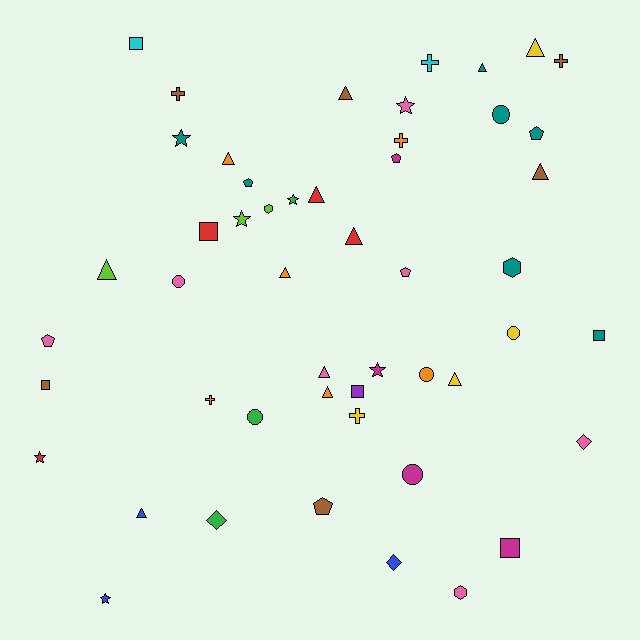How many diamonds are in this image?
There are 3 diamonds.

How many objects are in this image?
There are 50 objects.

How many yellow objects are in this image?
There are 4 yellow objects.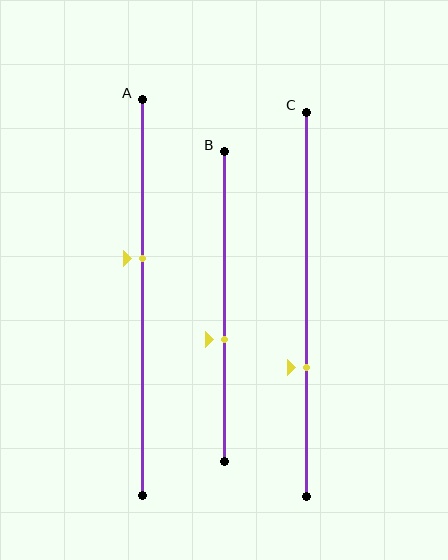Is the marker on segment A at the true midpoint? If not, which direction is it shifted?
No, the marker on segment A is shifted upward by about 10% of the segment length.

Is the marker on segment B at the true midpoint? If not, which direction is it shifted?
No, the marker on segment B is shifted downward by about 10% of the segment length.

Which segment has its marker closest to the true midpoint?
Segment A has its marker closest to the true midpoint.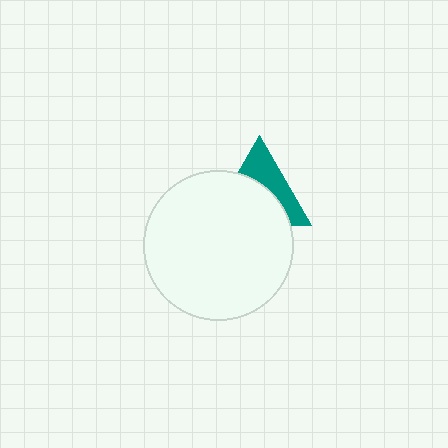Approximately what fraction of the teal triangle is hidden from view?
Roughly 57% of the teal triangle is hidden behind the white circle.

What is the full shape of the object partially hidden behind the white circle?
The partially hidden object is a teal triangle.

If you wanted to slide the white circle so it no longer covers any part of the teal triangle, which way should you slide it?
Slide it down — that is the most direct way to separate the two shapes.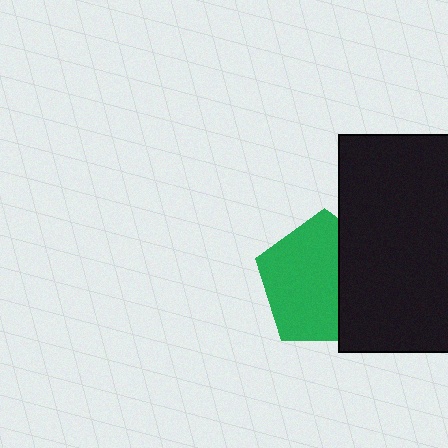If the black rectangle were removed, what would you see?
You would see the complete green pentagon.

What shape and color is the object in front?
The object in front is a black rectangle.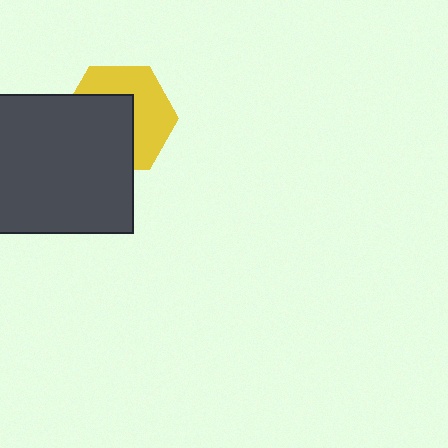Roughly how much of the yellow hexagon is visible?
About half of it is visible (roughly 50%).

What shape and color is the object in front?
The object in front is a dark gray square.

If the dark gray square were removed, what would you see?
You would see the complete yellow hexagon.